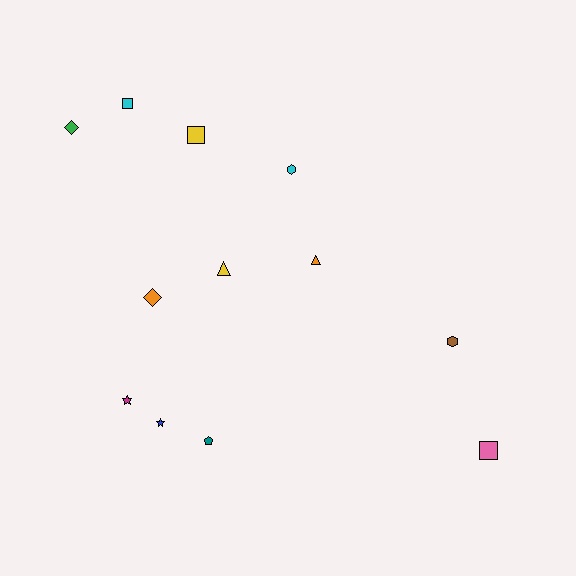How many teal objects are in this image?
There is 1 teal object.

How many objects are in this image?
There are 12 objects.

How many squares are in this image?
There are 3 squares.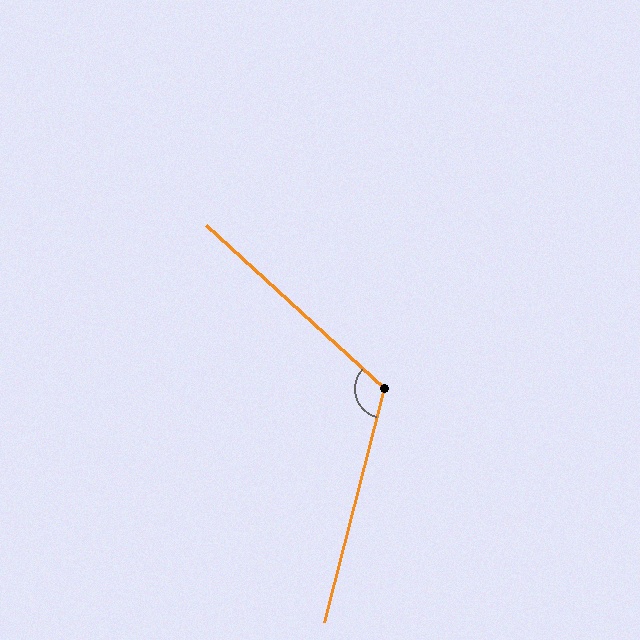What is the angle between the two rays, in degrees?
Approximately 118 degrees.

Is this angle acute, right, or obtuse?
It is obtuse.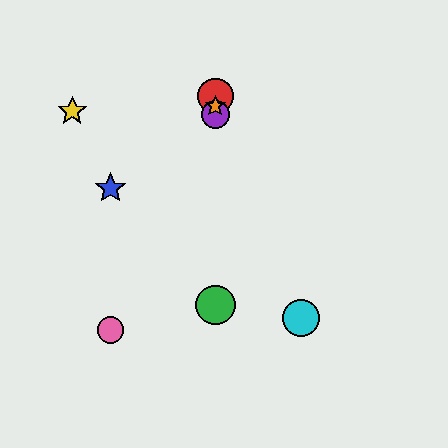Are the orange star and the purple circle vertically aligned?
Yes, both are at x≈215.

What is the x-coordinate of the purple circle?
The purple circle is at x≈215.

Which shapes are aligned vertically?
The red circle, the green circle, the purple circle, the orange star are aligned vertically.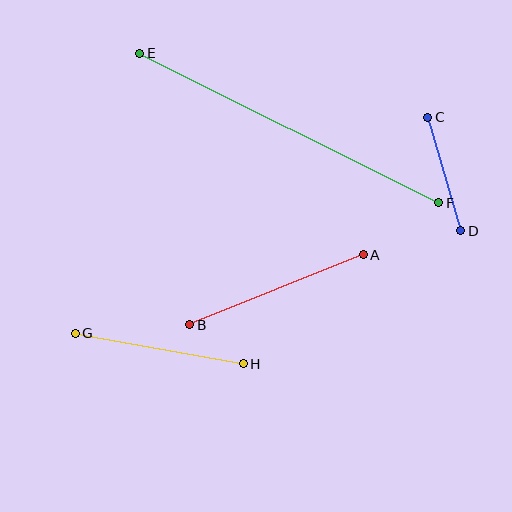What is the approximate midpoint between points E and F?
The midpoint is at approximately (289, 128) pixels.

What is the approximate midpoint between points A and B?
The midpoint is at approximately (277, 290) pixels.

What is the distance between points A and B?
The distance is approximately 187 pixels.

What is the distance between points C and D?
The distance is approximately 118 pixels.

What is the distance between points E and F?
The distance is approximately 334 pixels.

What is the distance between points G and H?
The distance is approximately 171 pixels.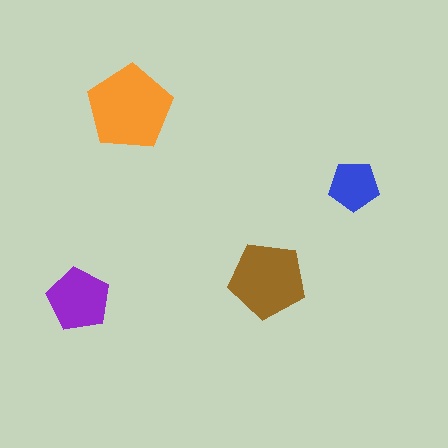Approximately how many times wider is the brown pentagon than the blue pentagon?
About 1.5 times wider.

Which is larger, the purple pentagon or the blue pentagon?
The purple one.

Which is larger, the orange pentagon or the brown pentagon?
The orange one.